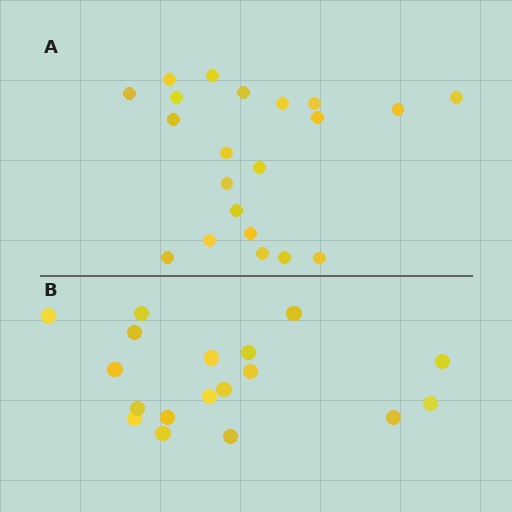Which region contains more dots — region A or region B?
Region A (the top region) has more dots.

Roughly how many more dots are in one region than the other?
Region A has just a few more — roughly 2 or 3 more dots than region B.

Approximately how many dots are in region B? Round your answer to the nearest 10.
About 20 dots. (The exact count is 18, which rounds to 20.)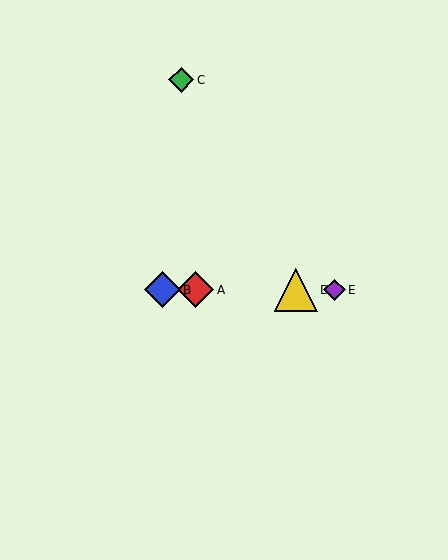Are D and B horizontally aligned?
Yes, both are at y≈290.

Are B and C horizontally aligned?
No, B is at y≈290 and C is at y≈80.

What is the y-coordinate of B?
Object B is at y≈290.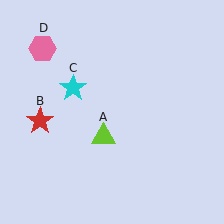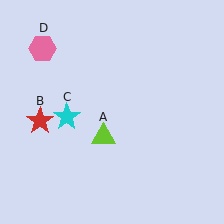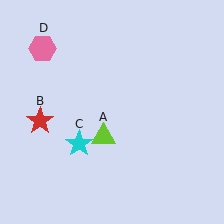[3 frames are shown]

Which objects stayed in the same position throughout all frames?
Lime triangle (object A) and red star (object B) and pink hexagon (object D) remained stationary.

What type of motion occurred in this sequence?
The cyan star (object C) rotated counterclockwise around the center of the scene.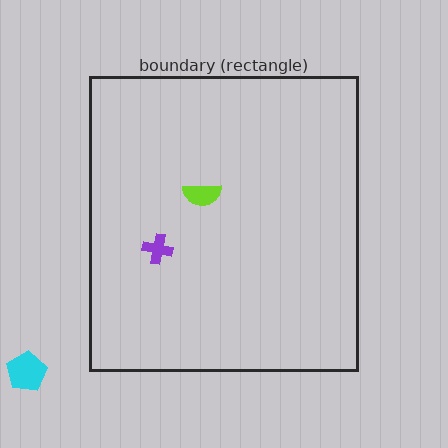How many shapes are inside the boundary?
2 inside, 1 outside.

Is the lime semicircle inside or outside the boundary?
Inside.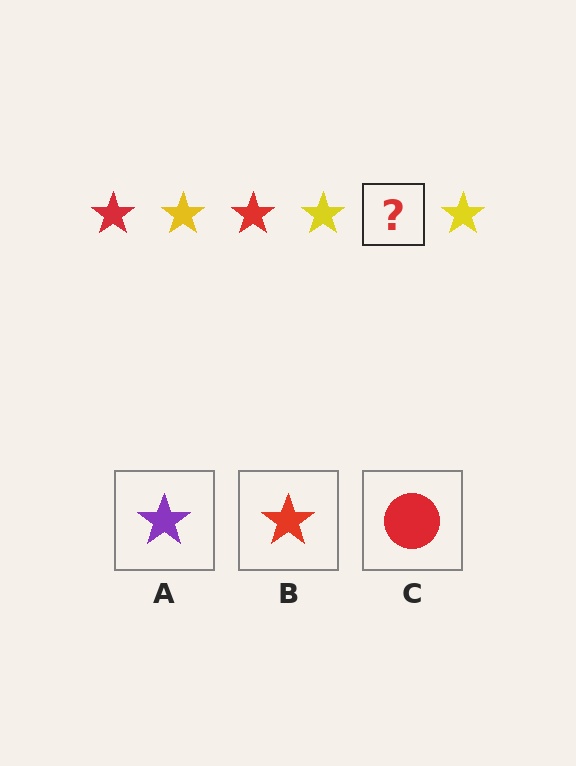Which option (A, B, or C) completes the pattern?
B.